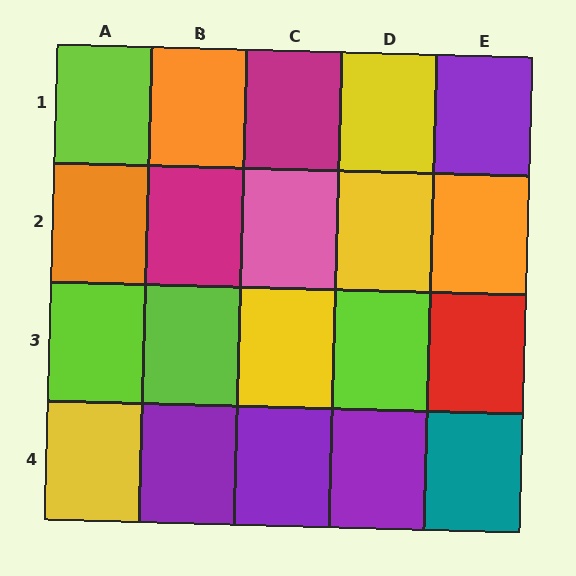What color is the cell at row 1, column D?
Yellow.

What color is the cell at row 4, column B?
Purple.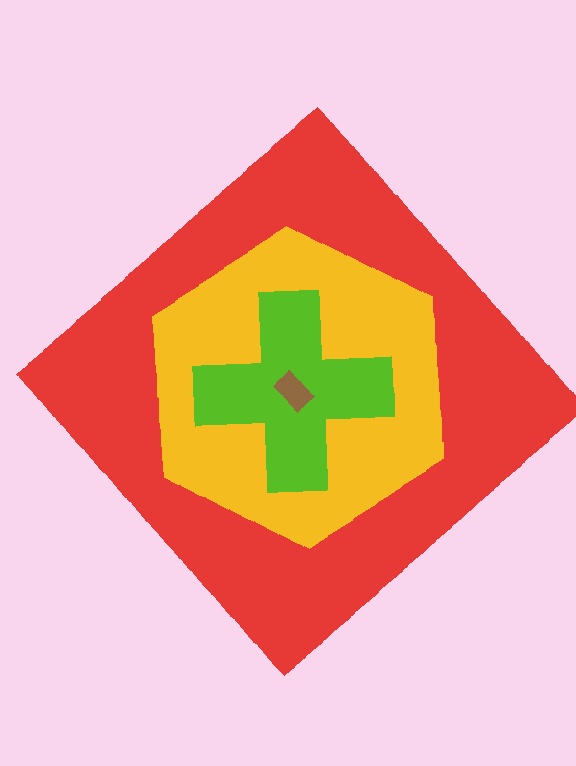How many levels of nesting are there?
4.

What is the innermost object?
The brown rectangle.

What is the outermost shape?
The red diamond.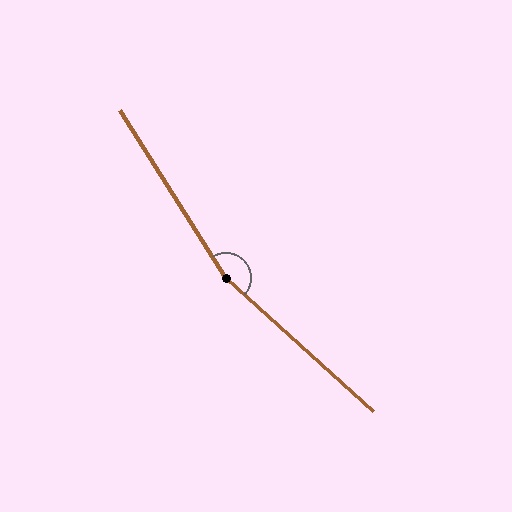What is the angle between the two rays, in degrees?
Approximately 164 degrees.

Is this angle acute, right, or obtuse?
It is obtuse.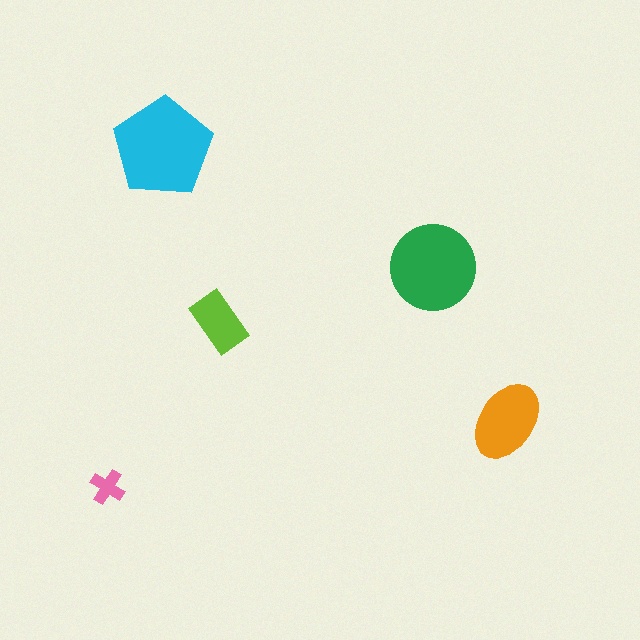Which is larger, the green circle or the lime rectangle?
The green circle.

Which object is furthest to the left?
The pink cross is leftmost.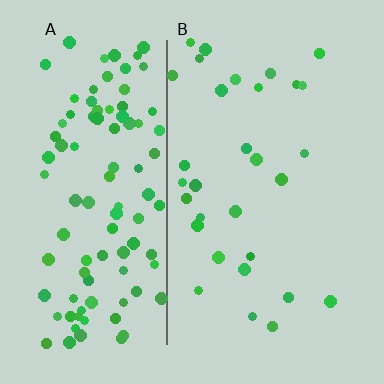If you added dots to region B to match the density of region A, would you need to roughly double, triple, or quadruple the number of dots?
Approximately triple.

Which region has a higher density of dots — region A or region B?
A (the left).